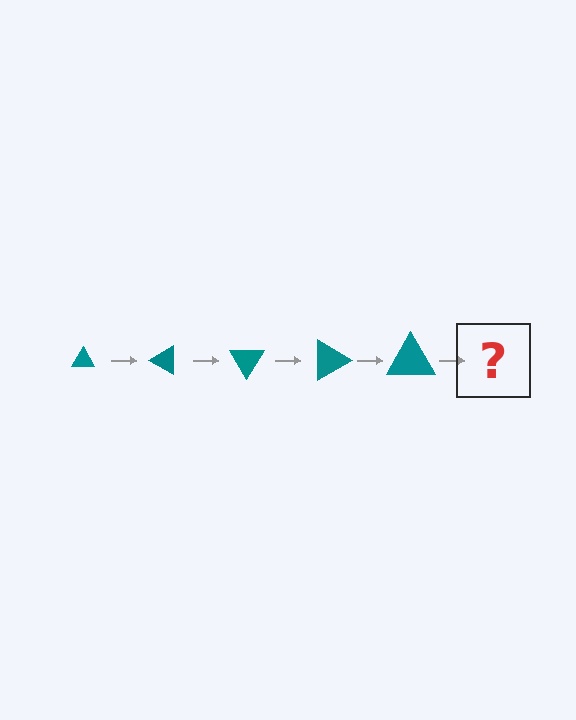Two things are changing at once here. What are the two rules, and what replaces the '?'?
The two rules are that the triangle grows larger each step and it rotates 30 degrees each step. The '?' should be a triangle, larger than the previous one and rotated 150 degrees from the start.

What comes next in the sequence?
The next element should be a triangle, larger than the previous one and rotated 150 degrees from the start.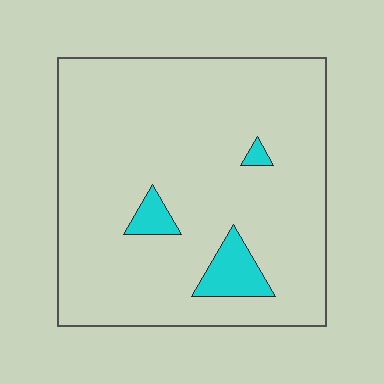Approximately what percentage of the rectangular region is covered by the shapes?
Approximately 5%.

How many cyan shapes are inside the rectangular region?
3.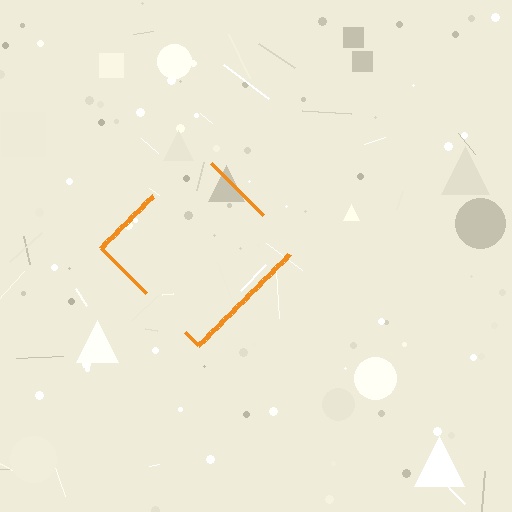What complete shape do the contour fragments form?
The contour fragments form a diamond.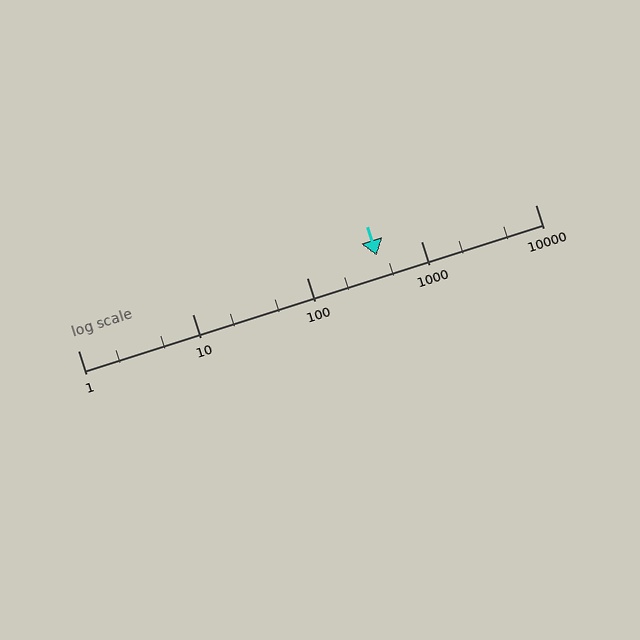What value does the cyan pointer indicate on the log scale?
The pointer indicates approximately 410.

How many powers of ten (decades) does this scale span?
The scale spans 4 decades, from 1 to 10000.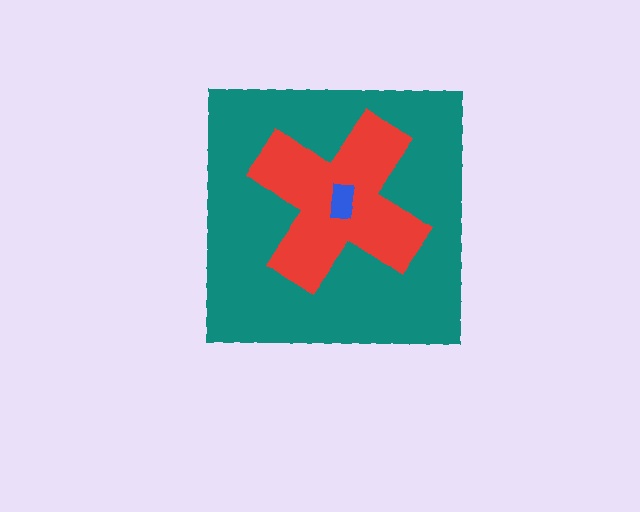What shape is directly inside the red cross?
The blue rectangle.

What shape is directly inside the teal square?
The red cross.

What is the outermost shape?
The teal square.